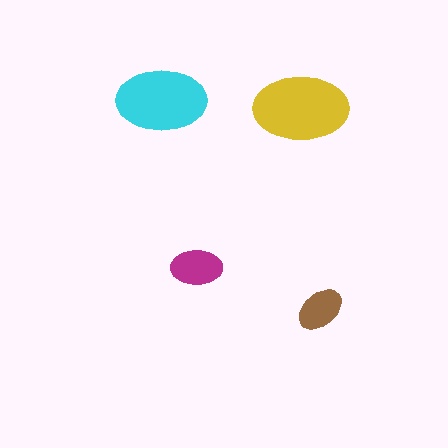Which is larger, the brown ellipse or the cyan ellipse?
The cyan one.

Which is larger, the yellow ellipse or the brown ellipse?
The yellow one.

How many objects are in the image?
There are 4 objects in the image.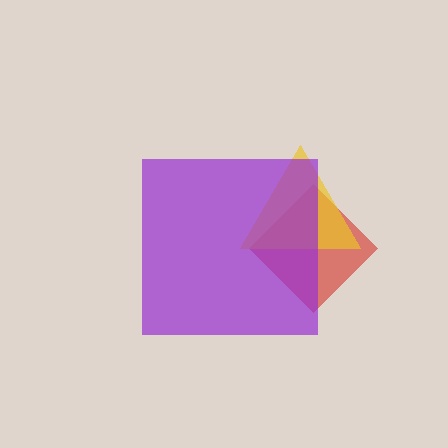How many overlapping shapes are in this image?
There are 3 overlapping shapes in the image.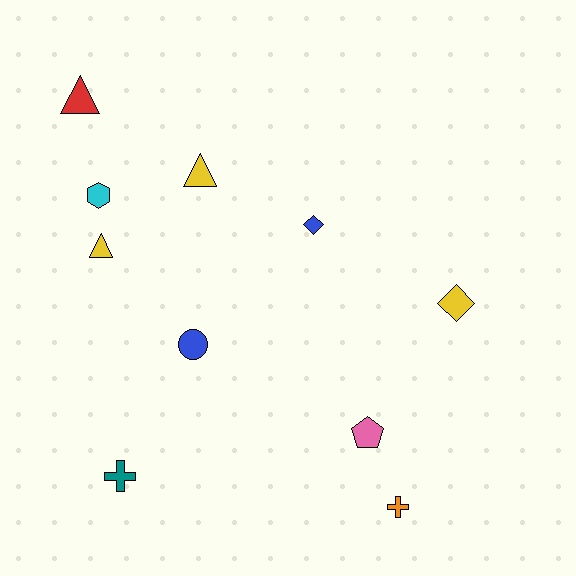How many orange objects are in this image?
There is 1 orange object.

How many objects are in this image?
There are 10 objects.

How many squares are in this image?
There are no squares.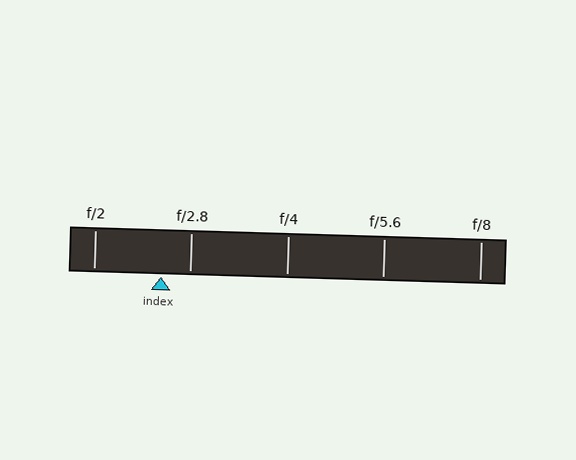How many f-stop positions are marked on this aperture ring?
There are 5 f-stop positions marked.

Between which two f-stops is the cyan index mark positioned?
The index mark is between f/2 and f/2.8.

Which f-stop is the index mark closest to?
The index mark is closest to f/2.8.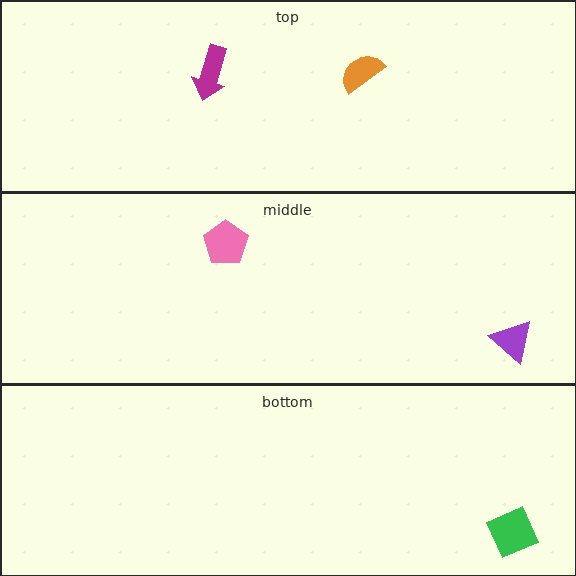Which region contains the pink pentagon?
The middle region.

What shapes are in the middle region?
The purple triangle, the pink pentagon.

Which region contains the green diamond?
The bottom region.